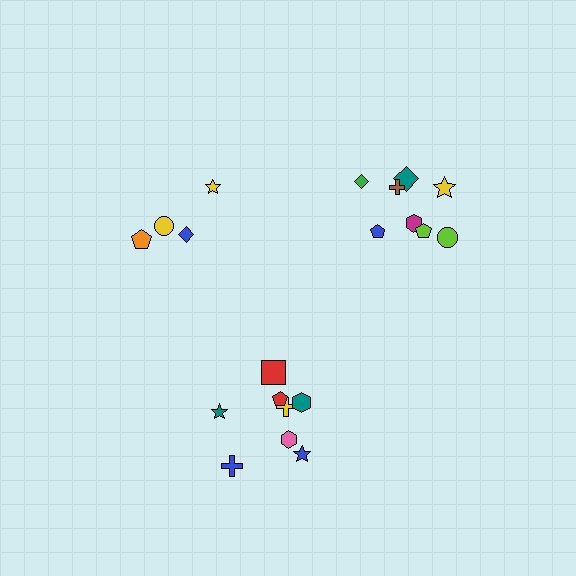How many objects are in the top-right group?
There are 8 objects.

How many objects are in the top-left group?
There are 4 objects.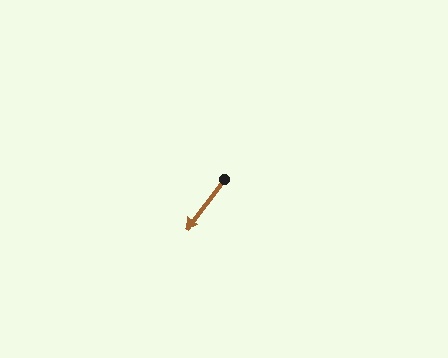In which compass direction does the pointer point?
Southwest.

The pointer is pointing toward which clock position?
Roughly 7 o'clock.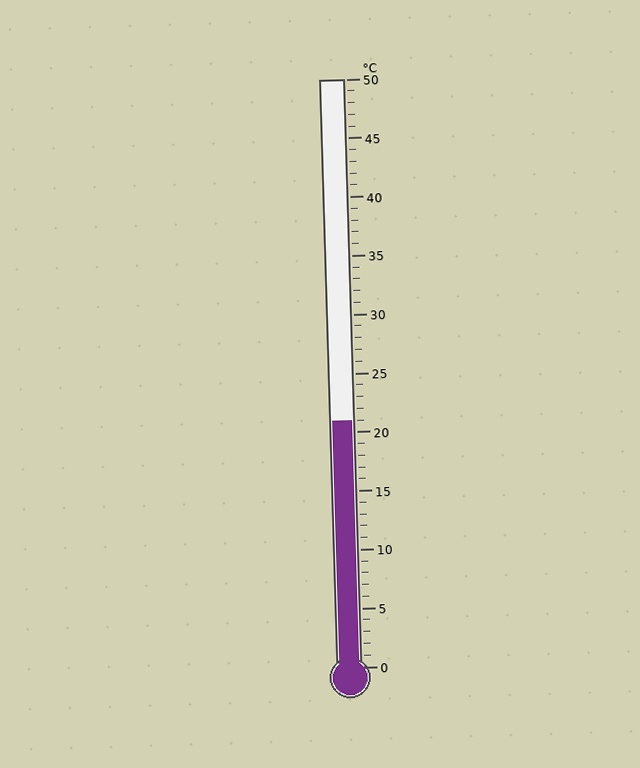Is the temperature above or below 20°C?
The temperature is above 20°C.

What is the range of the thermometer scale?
The thermometer scale ranges from 0°C to 50°C.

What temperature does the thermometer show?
The thermometer shows approximately 21°C.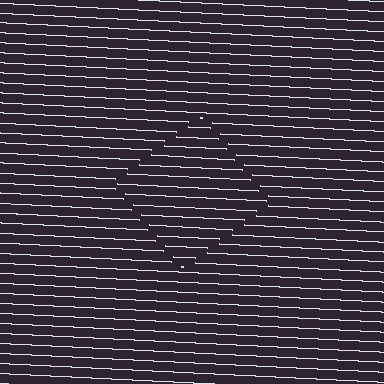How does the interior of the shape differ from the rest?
The interior of the shape contains the same grating, shifted by half a period — the contour is defined by the phase discontinuity where line-ends from the inner and outer gratings abut.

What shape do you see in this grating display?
An illusory square. The interior of the shape contains the same grating, shifted by half a period — the contour is defined by the phase discontinuity where line-ends from the inner and outer gratings abut.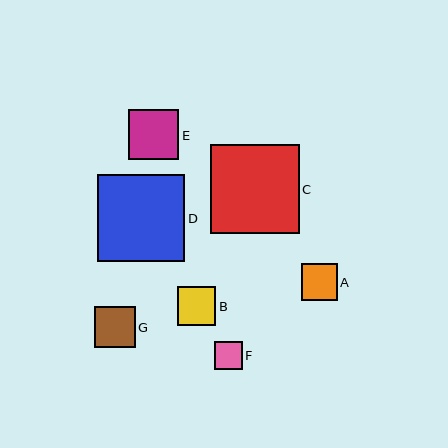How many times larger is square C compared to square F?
Square C is approximately 3.2 times the size of square F.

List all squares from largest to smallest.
From largest to smallest: C, D, E, G, B, A, F.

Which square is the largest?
Square C is the largest with a size of approximately 89 pixels.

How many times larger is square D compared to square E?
Square D is approximately 1.8 times the size of square E.